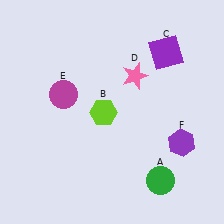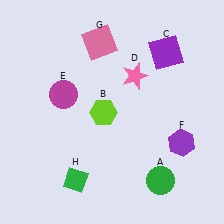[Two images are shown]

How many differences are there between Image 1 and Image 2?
There are 2 differences between the two images.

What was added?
A pink square (G), a green diamond (H) were added in Image 2.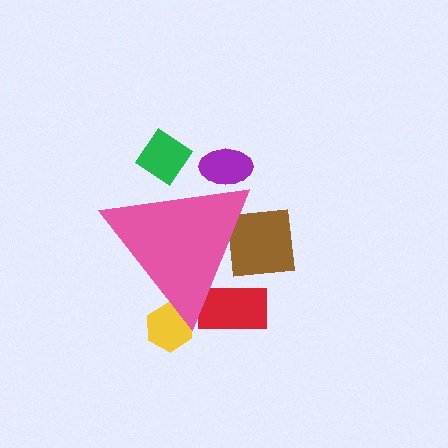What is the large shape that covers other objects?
A pink triangle.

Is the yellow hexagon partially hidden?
Yes, the yellow hexagon is partially hidden behind the pink triangle.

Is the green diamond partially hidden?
Yes, the green diamond is partially hidden behind the pink triangle.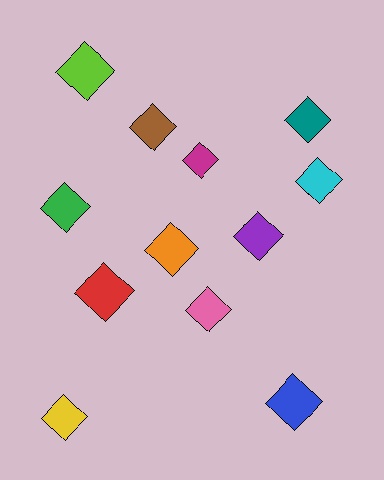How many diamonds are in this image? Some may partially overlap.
There are 12 diamonds.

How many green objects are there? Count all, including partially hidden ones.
There is 1 green object.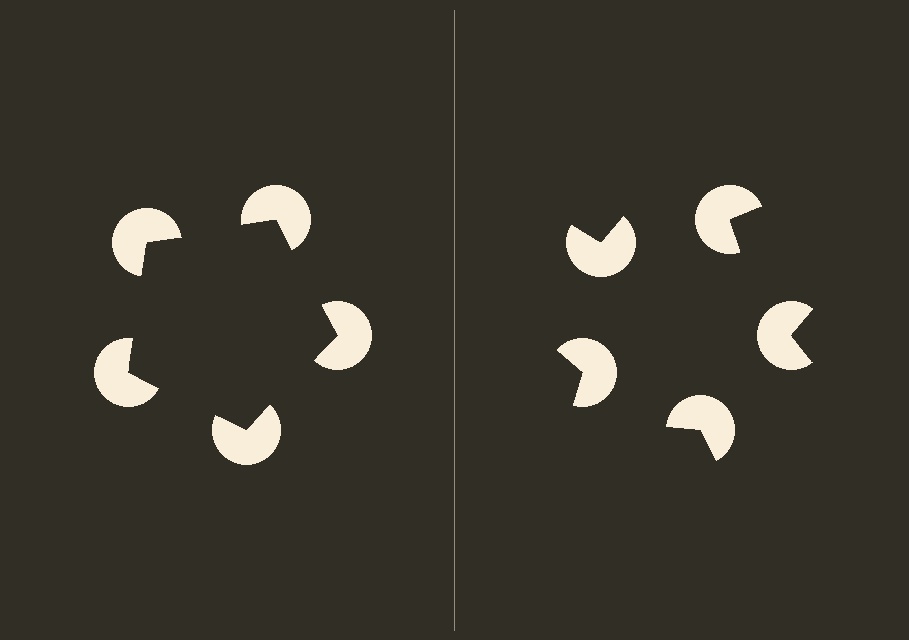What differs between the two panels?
The pac-man discs are positioned identically on both sides; only the wedge orientations differ. On the left they align to a pentagon; on the right they are misaligned.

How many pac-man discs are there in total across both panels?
10 — 5 on each side.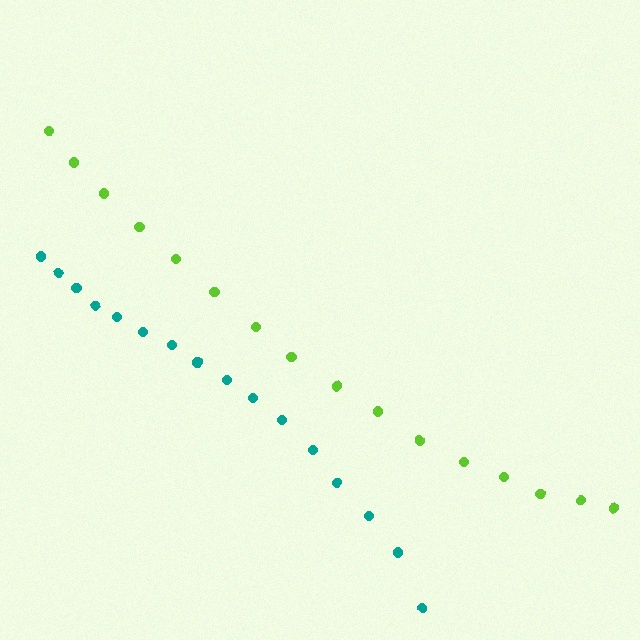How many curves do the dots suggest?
There are 2 distinct paths.